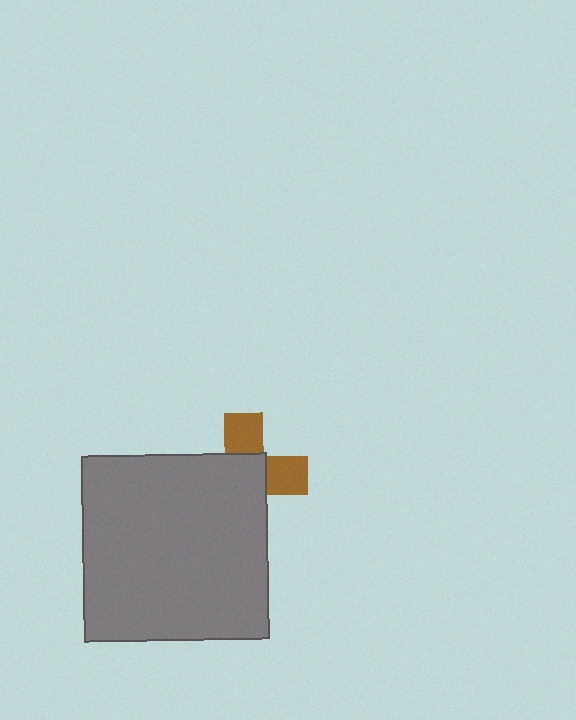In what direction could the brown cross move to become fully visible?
The brown cross could move toward the upper-right. That would shift it out from behind the gray square entirely.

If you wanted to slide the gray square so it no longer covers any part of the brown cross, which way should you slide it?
Slide it toward the lower-left — that is the most direct way to separate the two shapes.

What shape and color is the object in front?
The object in front is a gray square.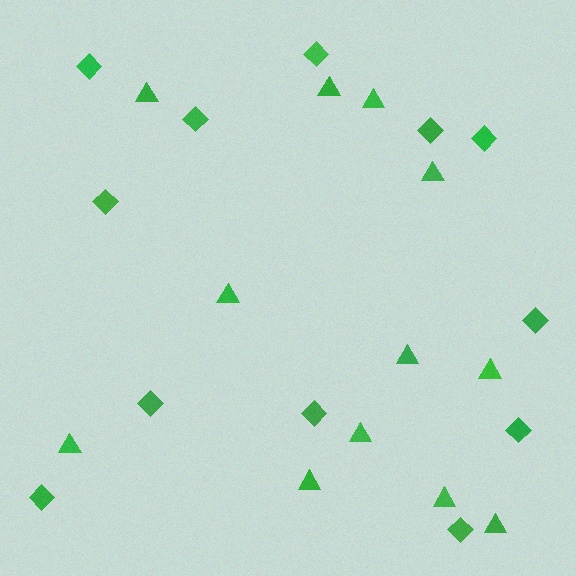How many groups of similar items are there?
There are 2 groups: one group of triangles (12) and one group of diamonds (12).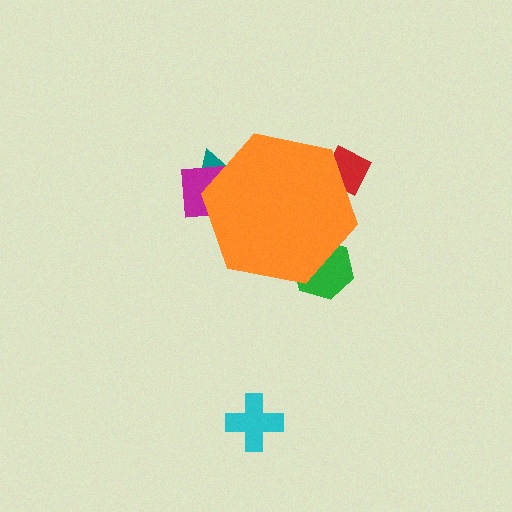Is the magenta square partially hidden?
Yes, the magenta square is partially hidden behind the orange hexagon.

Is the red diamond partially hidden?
Yes, the red diamond is partially hidden behind the orange hexagon.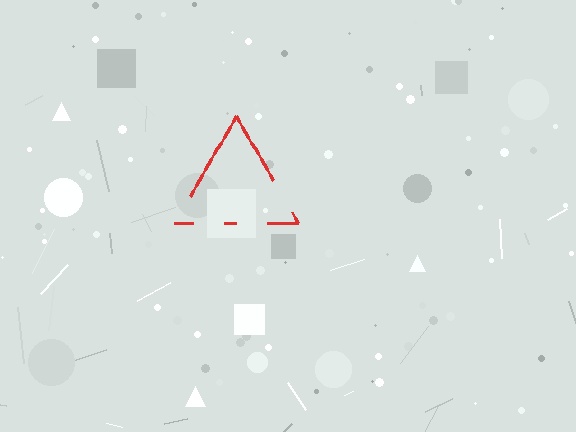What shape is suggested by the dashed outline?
The dashed outline suggests a triangle.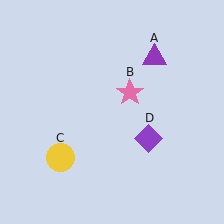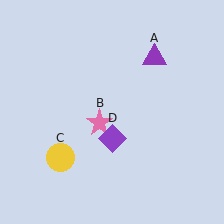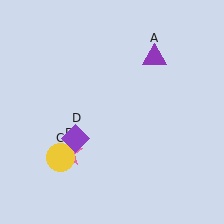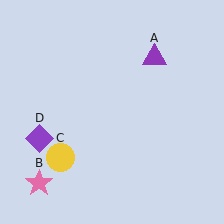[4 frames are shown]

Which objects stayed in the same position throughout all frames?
Purple triangle (object A) and yellow circle (object C) remained stationary.